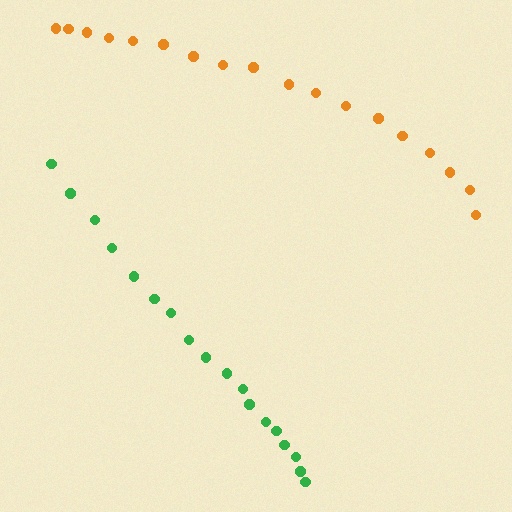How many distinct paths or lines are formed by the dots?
There are 2 distinct paths.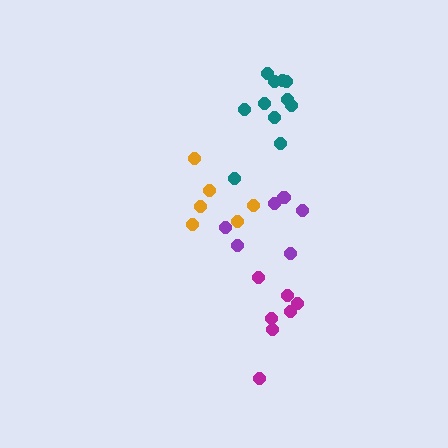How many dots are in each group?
Group 1: 6 dots, Group 2: 11 dots, Group 3: 7 dots, Group 4: 6 dots (30 total).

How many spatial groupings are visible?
There are 4 spatial groupings.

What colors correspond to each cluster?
The clusters are colored: orange, teal, magenta, purple.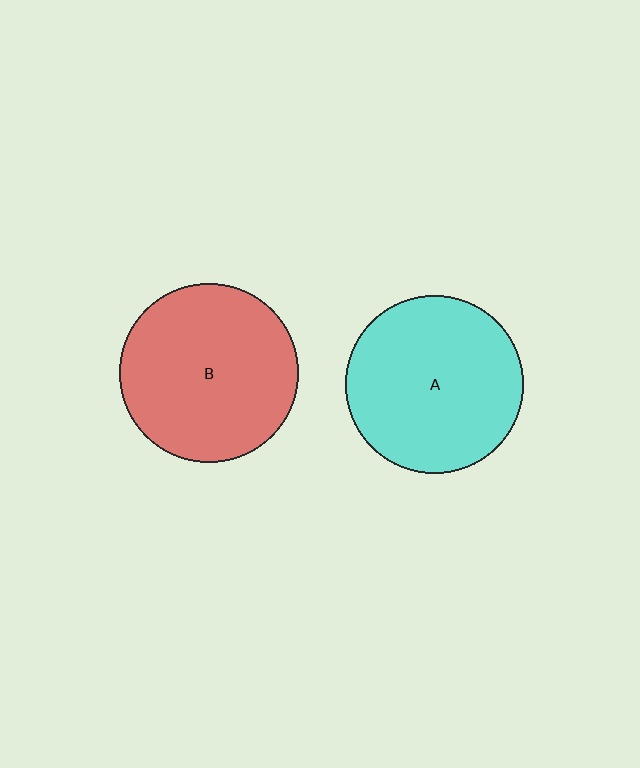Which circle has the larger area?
Circle B (red).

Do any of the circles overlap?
No, none of the circles overlap.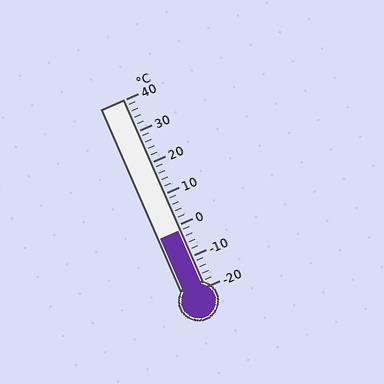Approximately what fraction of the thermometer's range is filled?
The thermometer is filled to approximately 30% of its range.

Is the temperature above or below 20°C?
The temperature is below 20°C.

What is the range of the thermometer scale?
The thermometer scale ranges from -20°C to 40°C.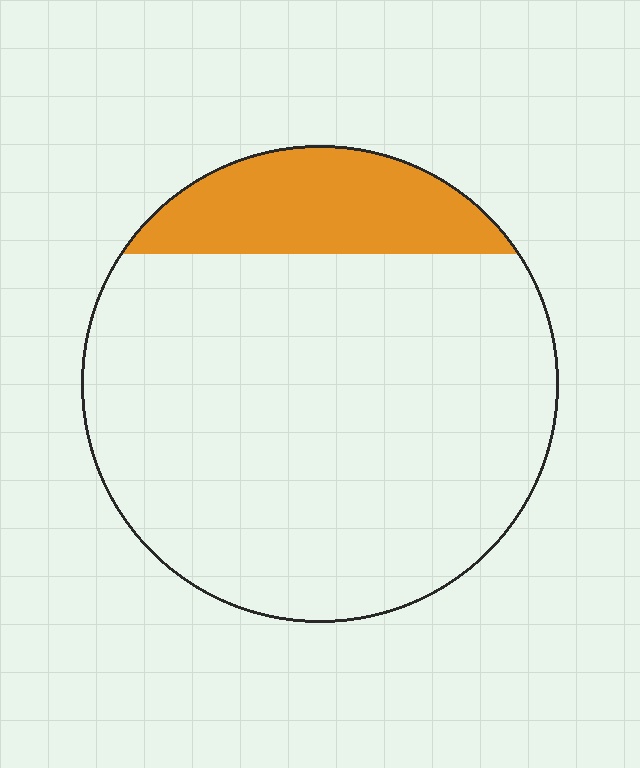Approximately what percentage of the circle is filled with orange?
Approximately 15%.